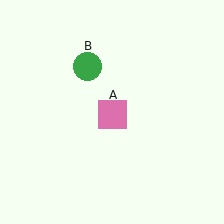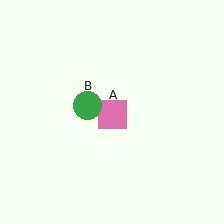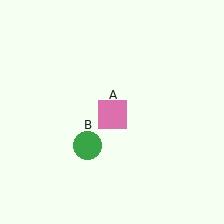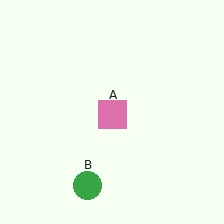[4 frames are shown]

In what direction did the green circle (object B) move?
The green circle (object B) moved down.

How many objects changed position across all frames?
1 object changed position: green circle (object B).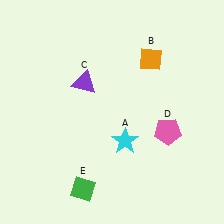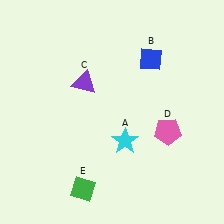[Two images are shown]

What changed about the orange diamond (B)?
In Image 1, B is orange. In Image 2, it changed to blue.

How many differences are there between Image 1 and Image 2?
There is 1 difference between the two images.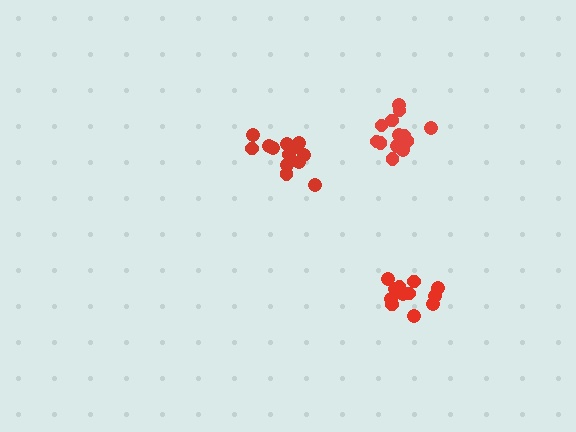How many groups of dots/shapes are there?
There are 3 groups.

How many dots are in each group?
Group 1: 13 dots, Group 2: 12 dots, Group 3: 14 dots (39 total).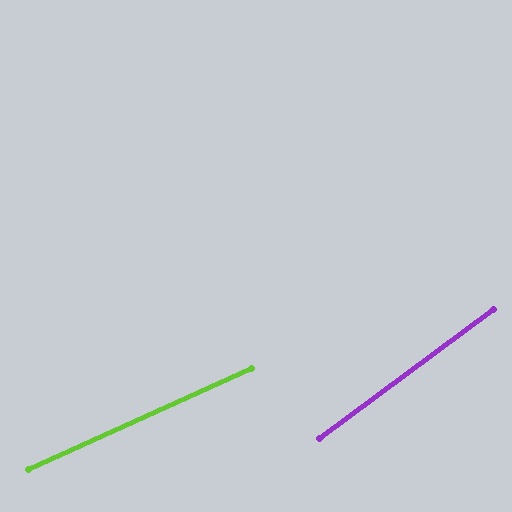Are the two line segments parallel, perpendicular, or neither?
Neither parallel nor perpendicular — they differ by about 12°.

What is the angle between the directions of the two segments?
Approximately 12 degrees.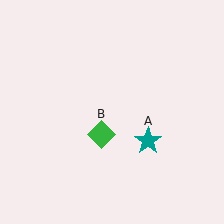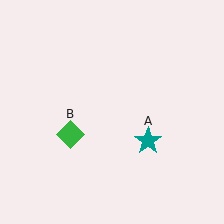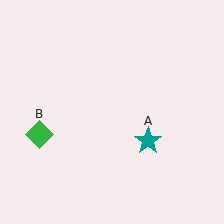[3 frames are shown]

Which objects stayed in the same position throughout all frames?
Teal star (object A) remained stationary.